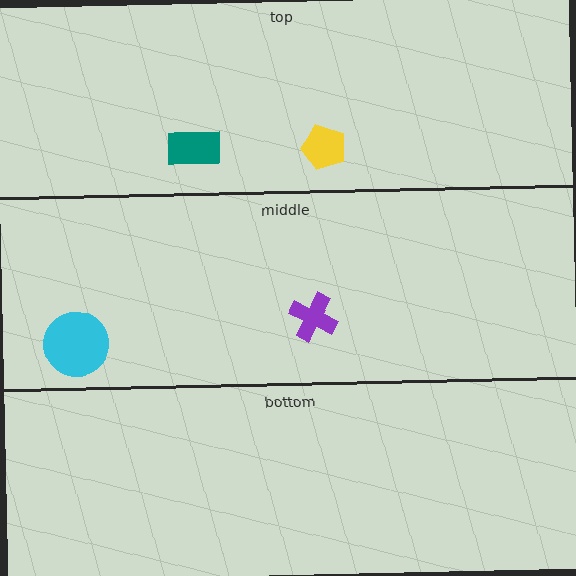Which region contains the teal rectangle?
The top region.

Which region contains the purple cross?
The middle region.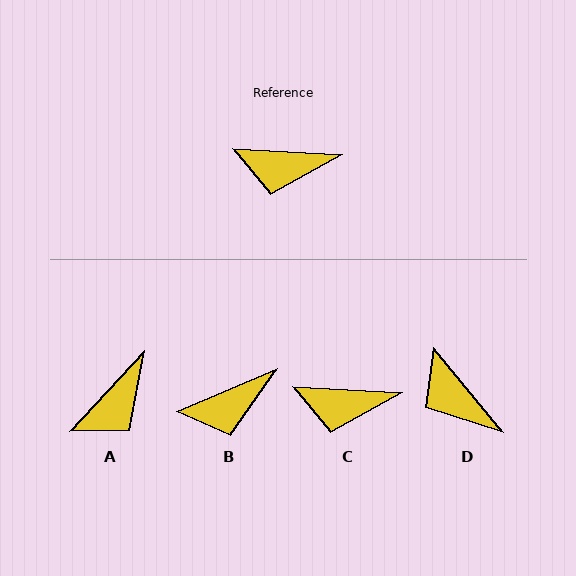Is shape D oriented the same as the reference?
No, it is off by about 47 degrees.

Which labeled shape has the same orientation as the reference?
C.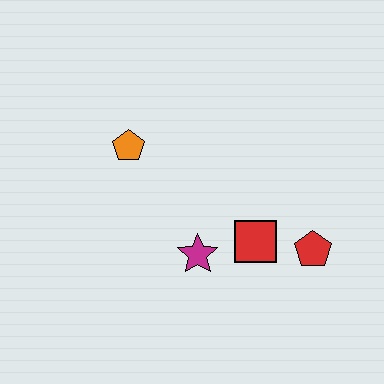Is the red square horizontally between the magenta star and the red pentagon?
Yes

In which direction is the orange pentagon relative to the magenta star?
The orange pentagon is above the magenta star.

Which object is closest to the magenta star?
The red square is closest to the magenta star.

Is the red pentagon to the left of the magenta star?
No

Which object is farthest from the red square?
The orange pentagon is farthest from the red square.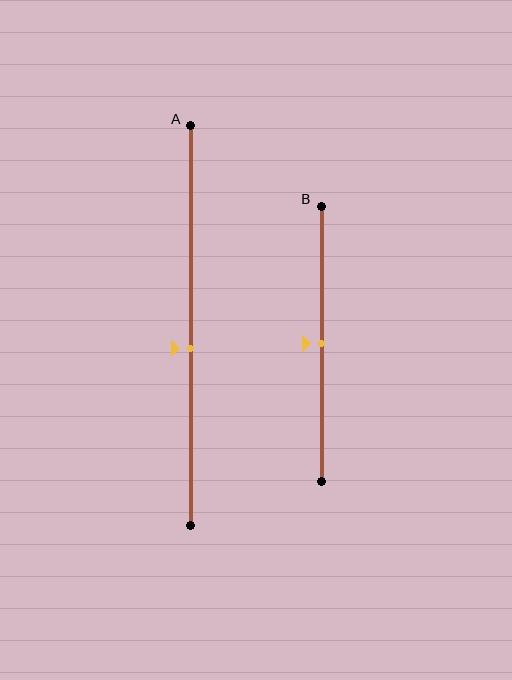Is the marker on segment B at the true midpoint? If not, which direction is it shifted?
Yes, the marker on segment B is at the true midpoint.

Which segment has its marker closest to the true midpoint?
Segment B has its marker closest to the true midpoint.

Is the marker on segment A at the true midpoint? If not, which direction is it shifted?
No, the marker on segment A is shifted downward by about 6% of the segment length.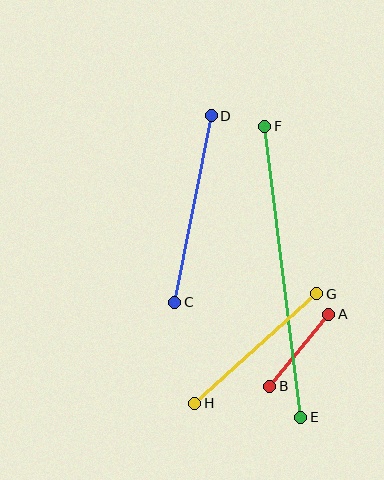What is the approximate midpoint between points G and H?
The midpoint is at approximately (256, 348) pixels.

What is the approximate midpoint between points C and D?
The midpoint is at approximately (193, 209) pixels.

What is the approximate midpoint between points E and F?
The midpoint is at approximately (283, 272) pixels.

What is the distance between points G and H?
The distance is approximately 164 pixels.